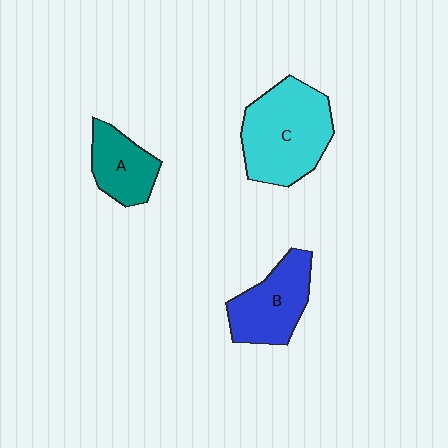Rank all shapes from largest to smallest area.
From largest to smallest: C (cyan), B (blue), A (teal).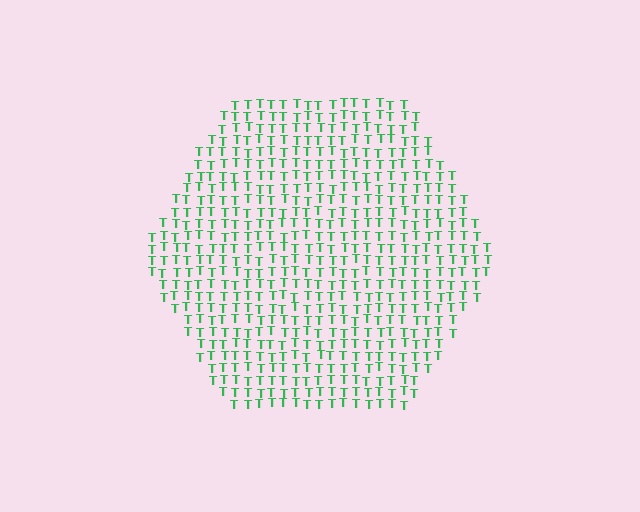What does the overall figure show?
The overall figure shows a hexagon.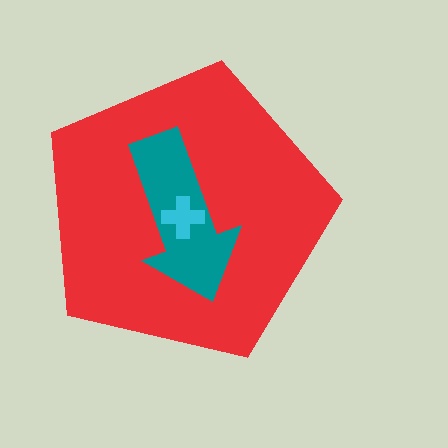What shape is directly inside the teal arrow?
The cyan cross.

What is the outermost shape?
The red pentagon.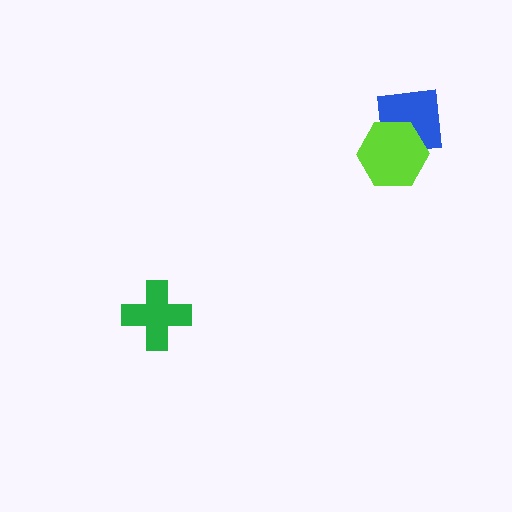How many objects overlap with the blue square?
1 object overlaps with the blue square.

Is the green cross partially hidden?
No, no other shape covers it.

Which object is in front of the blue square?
The lime hexagon is in front of the blue square.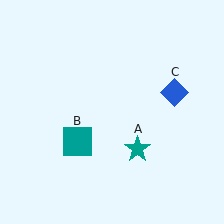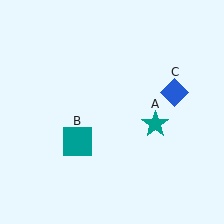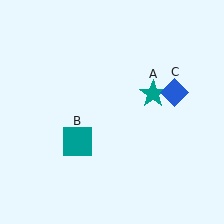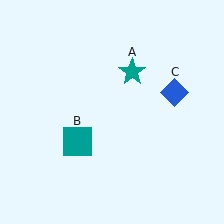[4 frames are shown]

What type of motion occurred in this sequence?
The teal star (object A) rotated counterclockwise around the center of the scene.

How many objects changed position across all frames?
1 object changed position: teal star (object A).